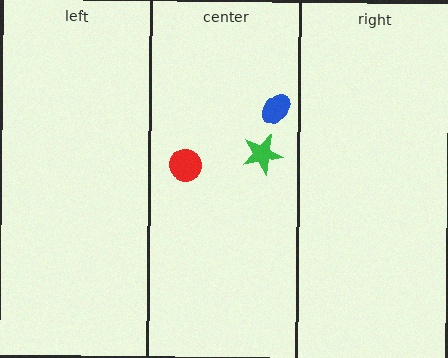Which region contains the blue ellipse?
The center region.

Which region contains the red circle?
The center region.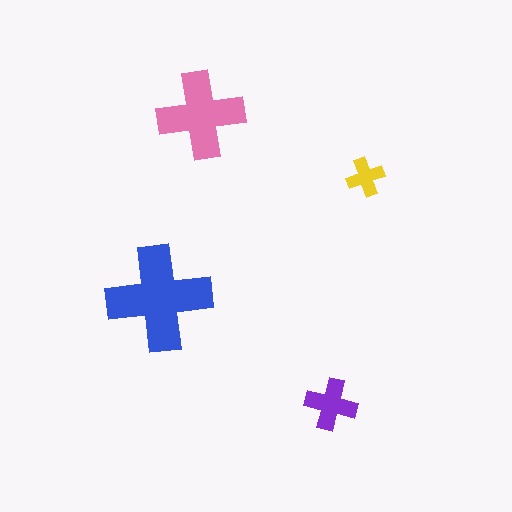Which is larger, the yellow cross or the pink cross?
The pink one.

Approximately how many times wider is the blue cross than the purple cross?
About 2 times wider.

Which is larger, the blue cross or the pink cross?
The blue one.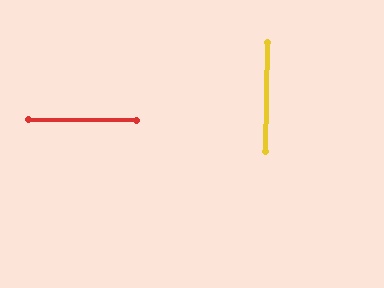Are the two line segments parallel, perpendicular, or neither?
Perpendicular — they meet at approximately 89°.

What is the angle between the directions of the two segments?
Approximately 89 degrees.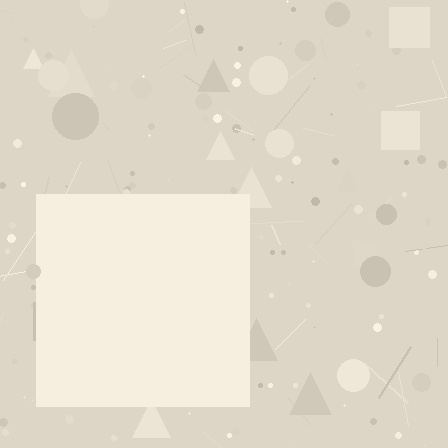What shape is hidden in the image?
A square is hidden in the image.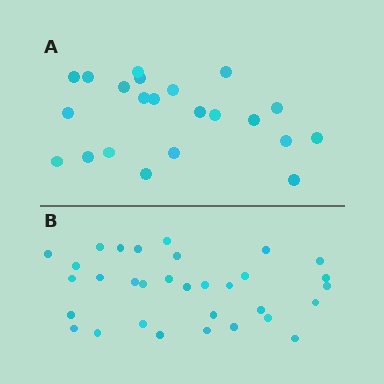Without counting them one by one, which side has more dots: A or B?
Region B (the bottom region) has more dots.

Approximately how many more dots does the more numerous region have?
Region B has roughly 10 or so more dots than region A.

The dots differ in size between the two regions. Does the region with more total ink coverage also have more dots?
No. Region A has more total ink coverage because its dots are larger, but region B actually contains more individual dots. Total area can be misleading — the number of items is what matters here.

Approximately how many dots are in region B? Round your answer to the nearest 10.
About 30 dots. (The exact count is 32, which rounds to 30.)